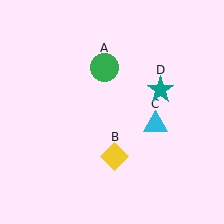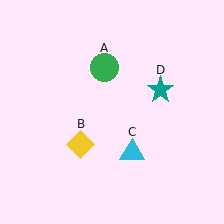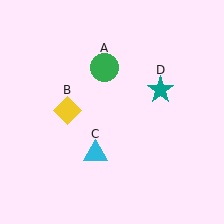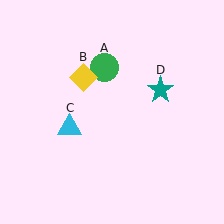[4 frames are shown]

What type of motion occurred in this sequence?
The yellow diamond (object B), cyan triangle (object C) rotated clockwise around the center of the scene.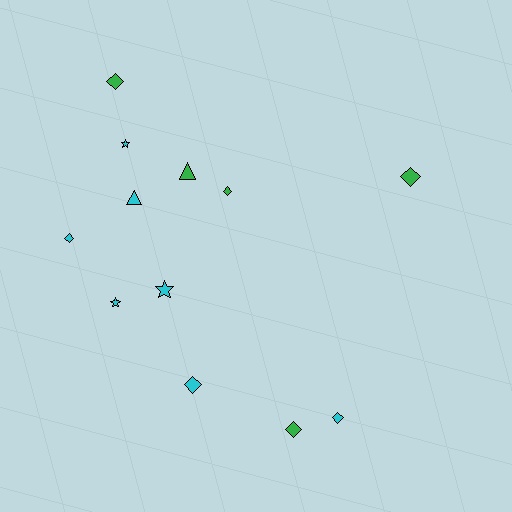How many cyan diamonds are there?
There are 3 cyan diamonds.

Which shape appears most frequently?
Diamond, with 7 objects.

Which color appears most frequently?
Cyan, with 7 objects.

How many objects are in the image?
There are 12 objects.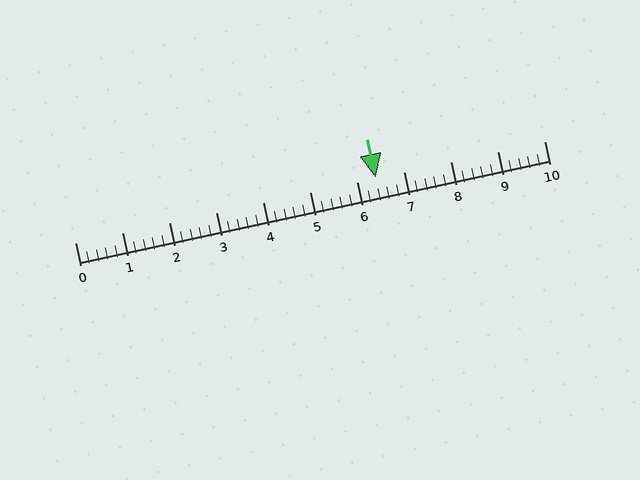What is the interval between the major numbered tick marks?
The major tick marks are spaced 1 units apart.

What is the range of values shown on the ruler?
The ruler shows values from 0 to 10.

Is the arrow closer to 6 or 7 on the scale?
The arrow is closer to 6.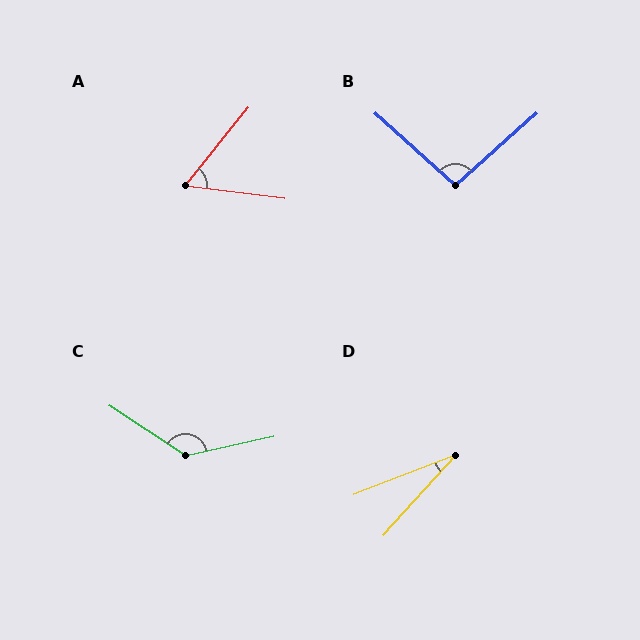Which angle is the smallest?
D, at approximately 27 degrees.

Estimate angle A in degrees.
Approximately 58 degrees.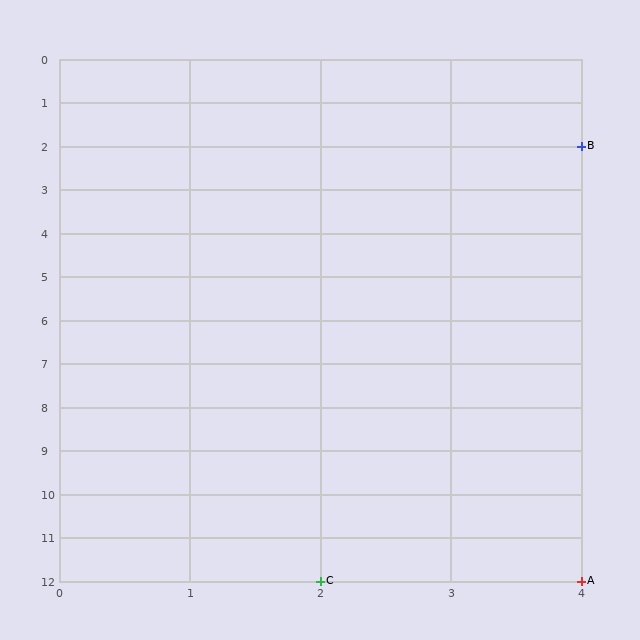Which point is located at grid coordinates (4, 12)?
Point A is at (4, 12).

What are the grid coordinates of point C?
Point C is at grid coordinates (2, 12).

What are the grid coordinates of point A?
Point A is at grid coordinates (4, 12).